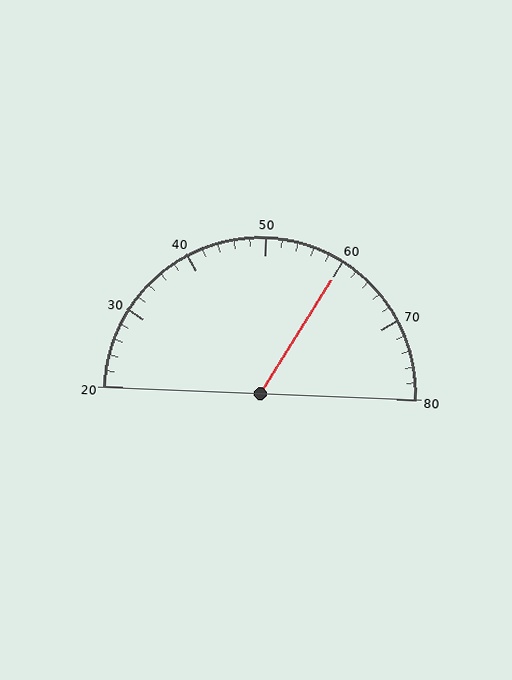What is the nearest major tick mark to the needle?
The nearest major tick mark is 60.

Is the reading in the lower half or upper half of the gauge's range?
The reading is in the upper half of the range (20 to 80).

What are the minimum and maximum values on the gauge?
The gauge ranges from 20 to 80.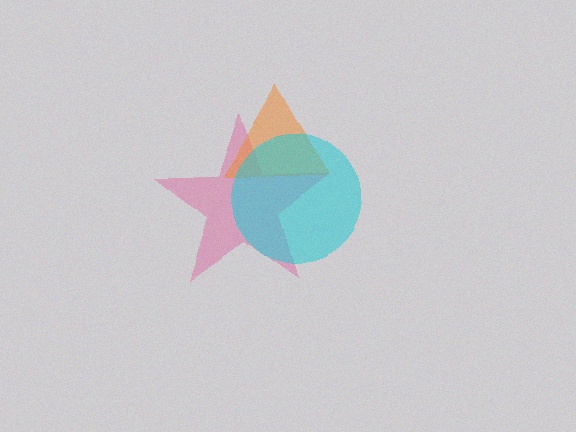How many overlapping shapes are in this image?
There are 3 overlapping shapes in the image.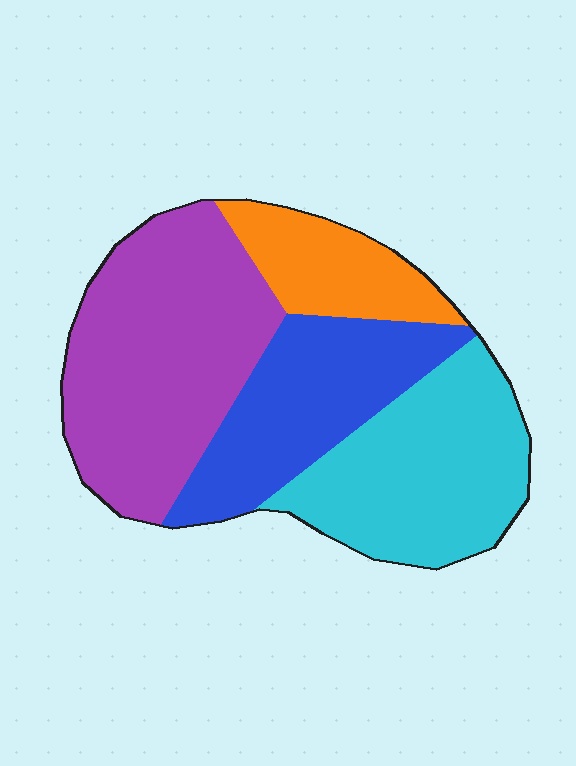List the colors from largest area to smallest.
From largest to smallest: purple, cyan, blue, orange.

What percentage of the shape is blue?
Blue covers around 25% of the shape.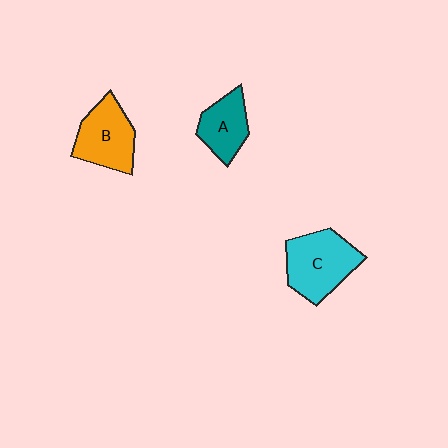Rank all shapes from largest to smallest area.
From largest to smallest: C (cyan), B (orange), A (teal).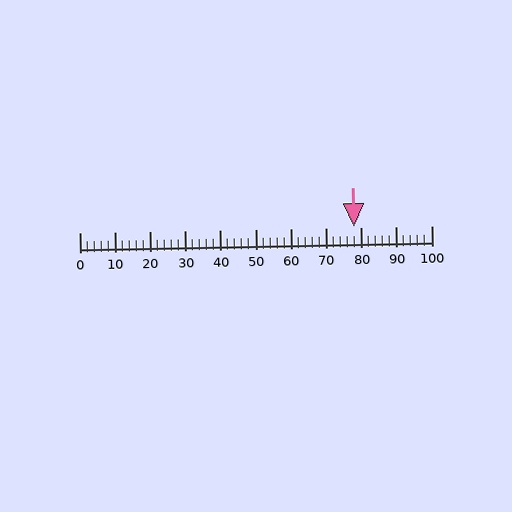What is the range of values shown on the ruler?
The ruler shows values from 0 to 100.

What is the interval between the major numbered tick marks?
The major tick marks are spaced 10 units apart.